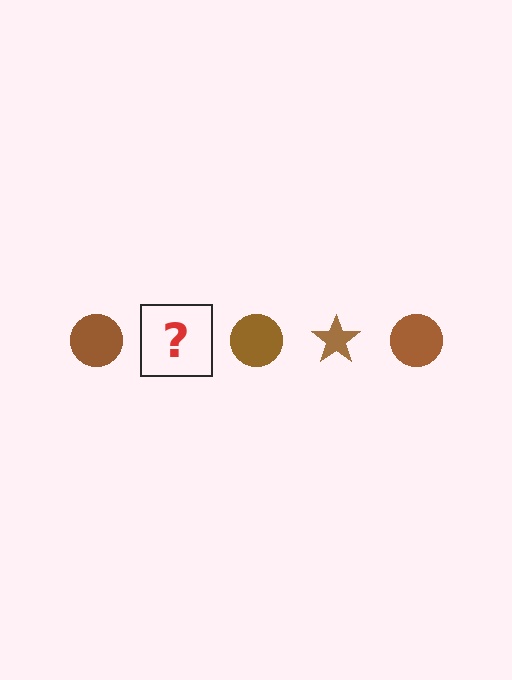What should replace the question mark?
The question mark should be replaced with a brown star.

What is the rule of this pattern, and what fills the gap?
The rule is that the pattern cycles through circle, star shapes in brown. The gap should be filled with a brown star.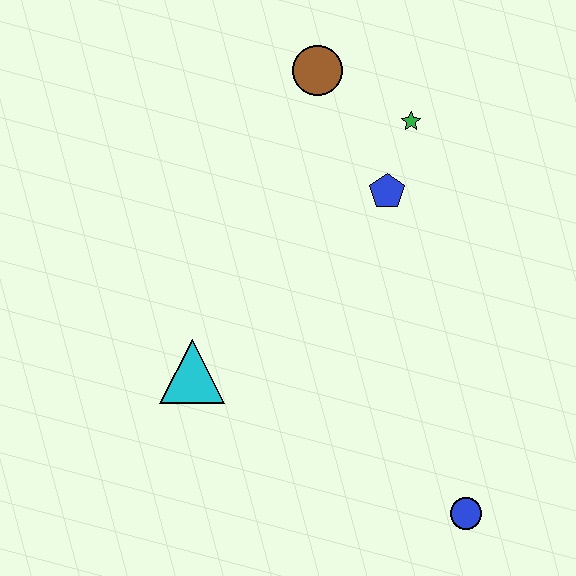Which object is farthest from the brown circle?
The blue circle is farthest from the brown circle.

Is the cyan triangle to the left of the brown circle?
Yes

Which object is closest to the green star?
The blue pentagon is closest to the green star.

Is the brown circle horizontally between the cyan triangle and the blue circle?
Yes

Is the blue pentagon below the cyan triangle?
No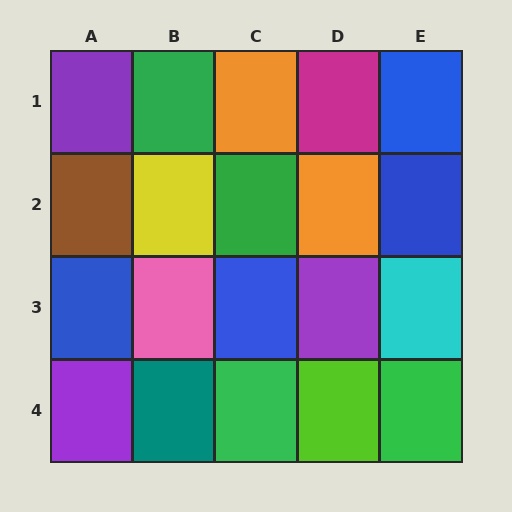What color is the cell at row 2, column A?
Brown.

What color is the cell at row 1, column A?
Purple.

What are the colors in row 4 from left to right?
Purple, teal, green, lime, green.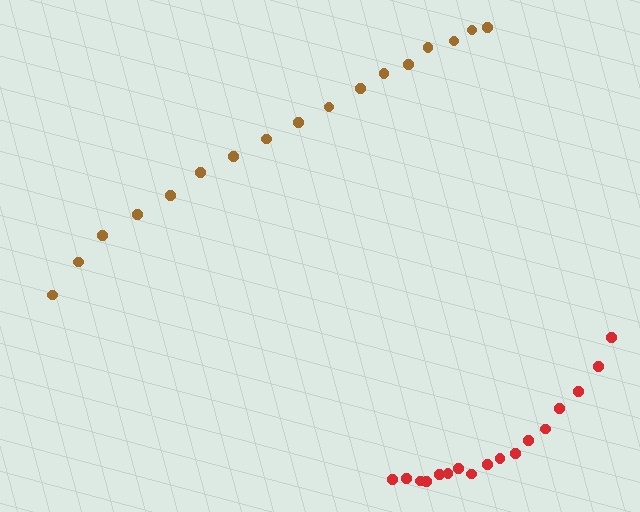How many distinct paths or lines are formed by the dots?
There are 2 distinct paths.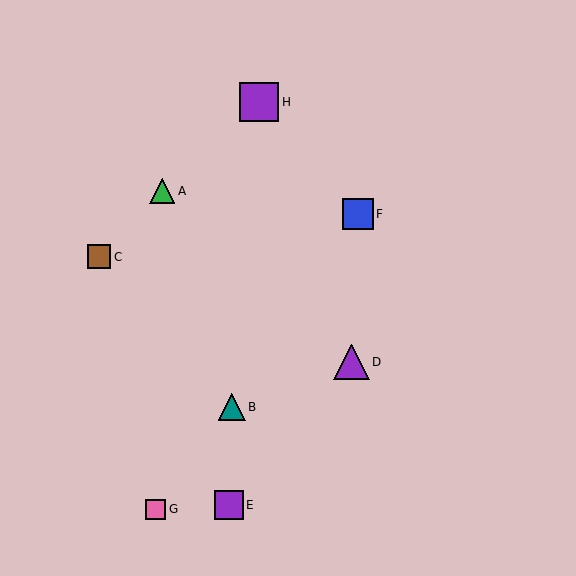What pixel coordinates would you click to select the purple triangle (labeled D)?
Click at (352, 362) to select the purple triangle D.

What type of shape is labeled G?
Shape G is a pink square.